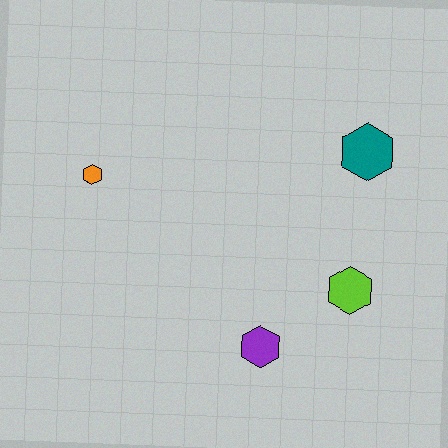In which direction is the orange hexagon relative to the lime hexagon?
The orange hexagon is to the left of the lime hexagon.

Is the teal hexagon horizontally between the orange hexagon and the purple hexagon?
No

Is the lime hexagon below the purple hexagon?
No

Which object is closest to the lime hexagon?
The purple hexagon is closest to the lime hexagon.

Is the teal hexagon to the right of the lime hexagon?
Yes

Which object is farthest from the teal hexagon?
The orange hexagon is farthest from the teal hexagon.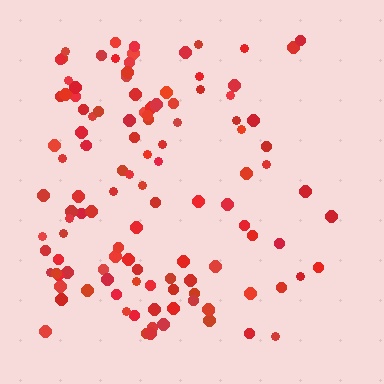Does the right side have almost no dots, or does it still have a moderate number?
Still a moderate number, just noticeably fewer than the left.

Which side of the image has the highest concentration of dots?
The left.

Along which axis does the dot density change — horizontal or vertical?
Horizontal.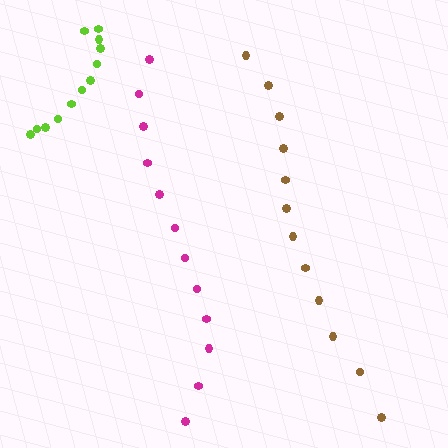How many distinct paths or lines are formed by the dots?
There are 3 distinct paths.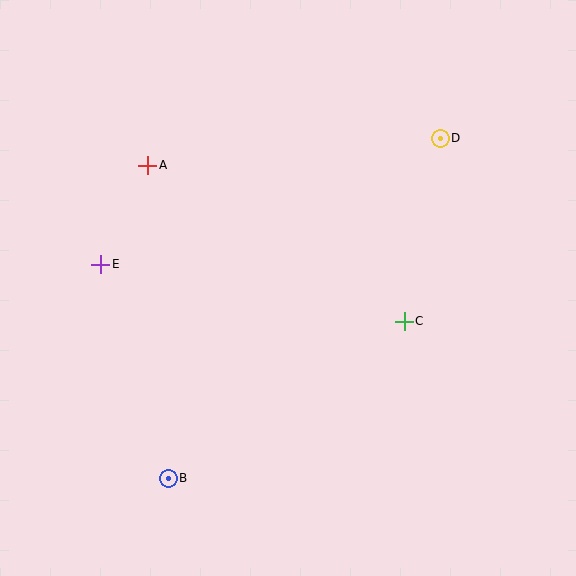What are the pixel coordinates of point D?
Point D is at (440, 138).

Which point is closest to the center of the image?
Point C at (404, 321) is closest to the center.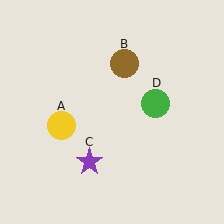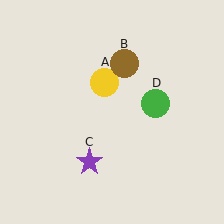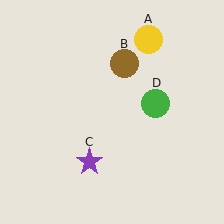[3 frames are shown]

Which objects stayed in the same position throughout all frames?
Brown circle (object B) and purple star (object C) and green circle (object D) remained stationary.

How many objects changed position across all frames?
1 object changed position: yellow circle (object A).